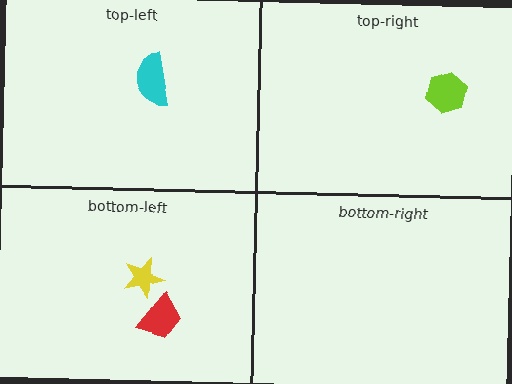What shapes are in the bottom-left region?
The red trapezoid, the yellow star.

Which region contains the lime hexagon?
The top-right region.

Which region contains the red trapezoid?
The bottom-left region.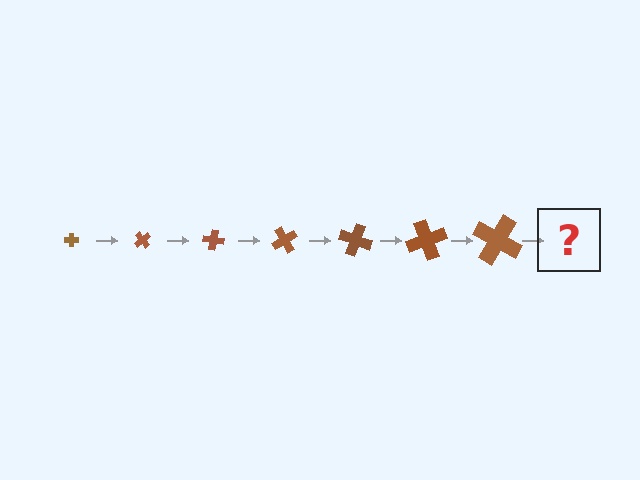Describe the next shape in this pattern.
It should be a cross, larger than the previous one and rotated 350 degrees from the start.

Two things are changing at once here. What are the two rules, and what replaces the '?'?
The two rules are that the cross grows larger each step and it rotates 50 degrees each step. The '?' should be a cross, larger than the previous one and rotated 350 degrees from the start.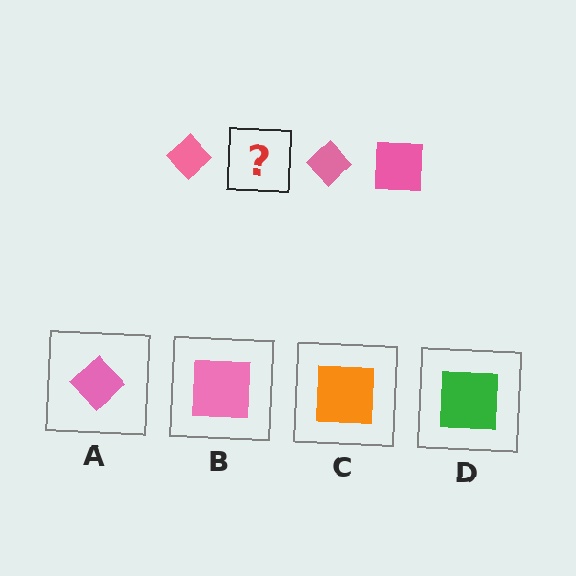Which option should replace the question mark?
Option B.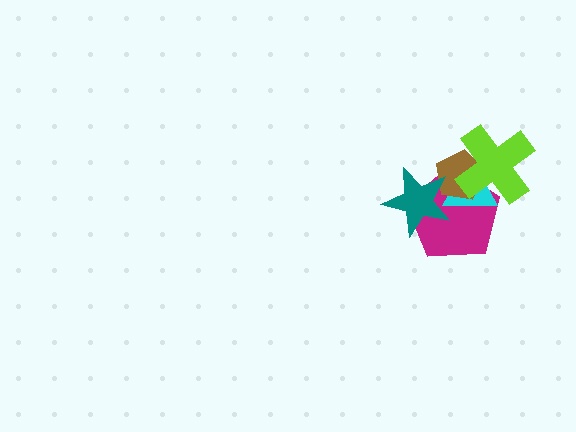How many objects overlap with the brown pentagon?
4 objects overlap with the brown pentagon.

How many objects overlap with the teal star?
3 objects overlap with the teal star.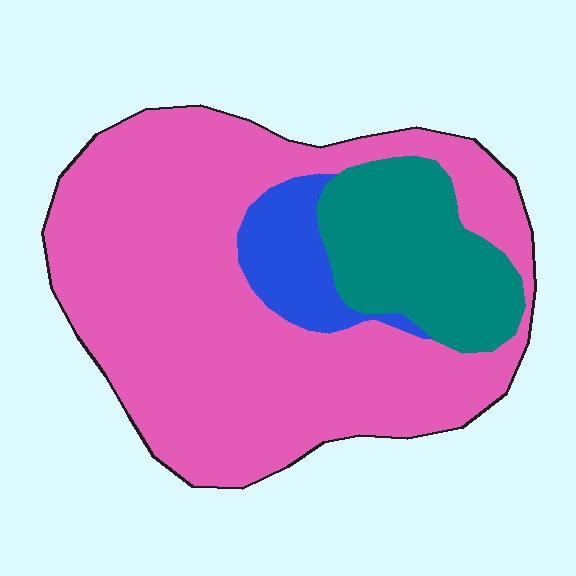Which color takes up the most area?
Pink, at roughly 70%.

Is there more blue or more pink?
Pink.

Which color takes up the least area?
Blue, at roughly 10%.